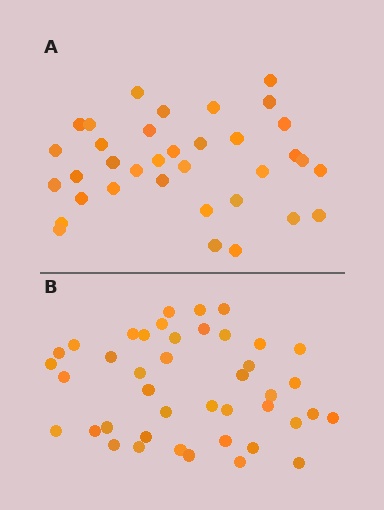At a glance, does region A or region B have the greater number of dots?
Region B (the bottom region) has more dots.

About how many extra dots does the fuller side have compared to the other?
Region B has roughly 8 or so more dots than region A.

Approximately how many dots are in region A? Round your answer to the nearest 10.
About 40 dots. (The exact count is 35, which rounds to 40.)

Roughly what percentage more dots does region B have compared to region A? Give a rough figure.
About 20% more.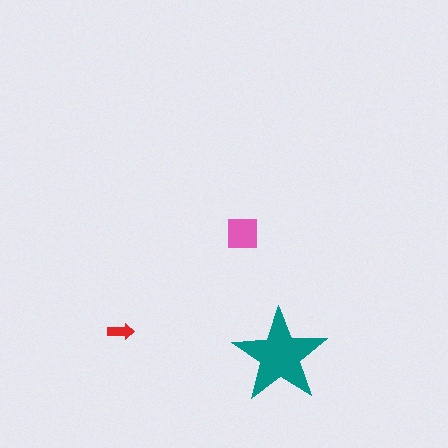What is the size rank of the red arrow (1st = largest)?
3rd.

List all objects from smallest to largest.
The red arrow, the pink square, the teal star.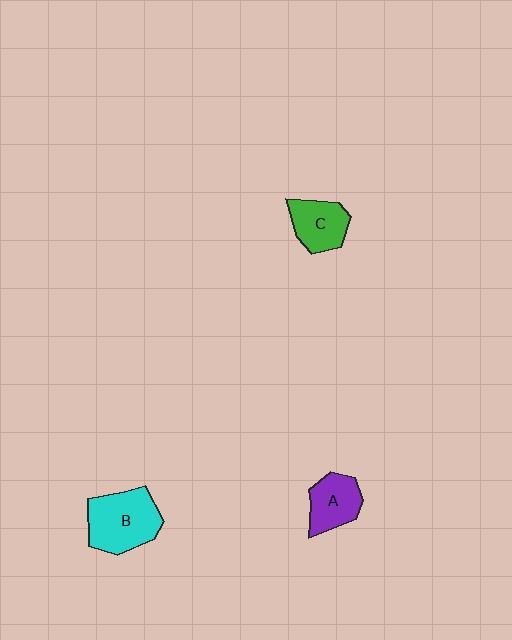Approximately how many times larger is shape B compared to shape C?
Approximately 1.5 times.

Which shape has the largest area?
Shape B (cyan).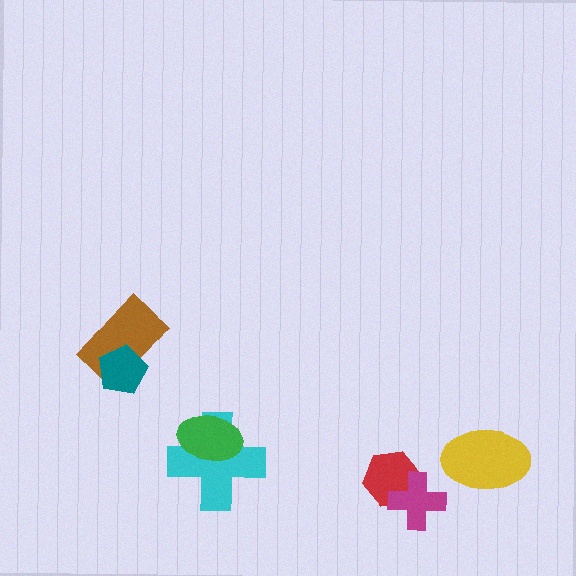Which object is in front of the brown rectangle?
The teal pentagon is in front of the brown rectangle.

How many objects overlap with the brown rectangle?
1 object overlaps with the brown rectangle.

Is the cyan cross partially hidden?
Yes, it is partially covered by another shape.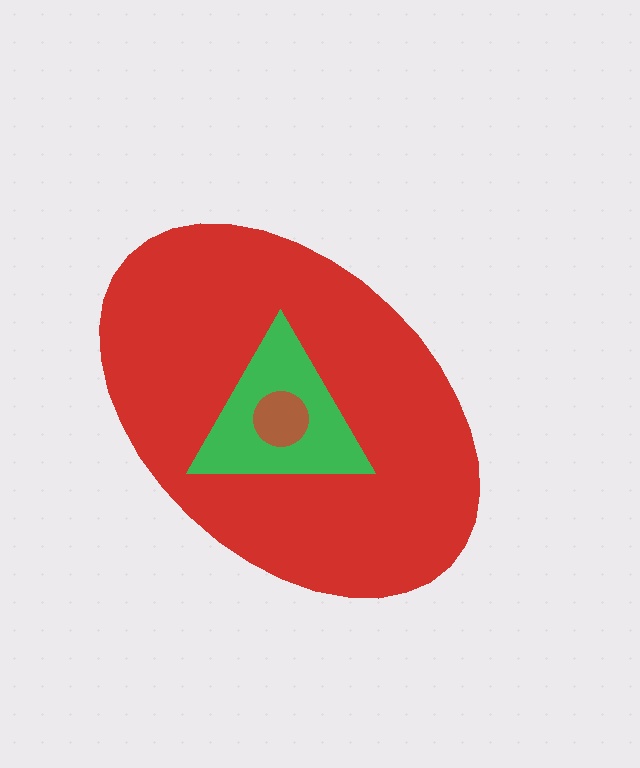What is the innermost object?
The brown circle.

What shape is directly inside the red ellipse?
The green triangle.